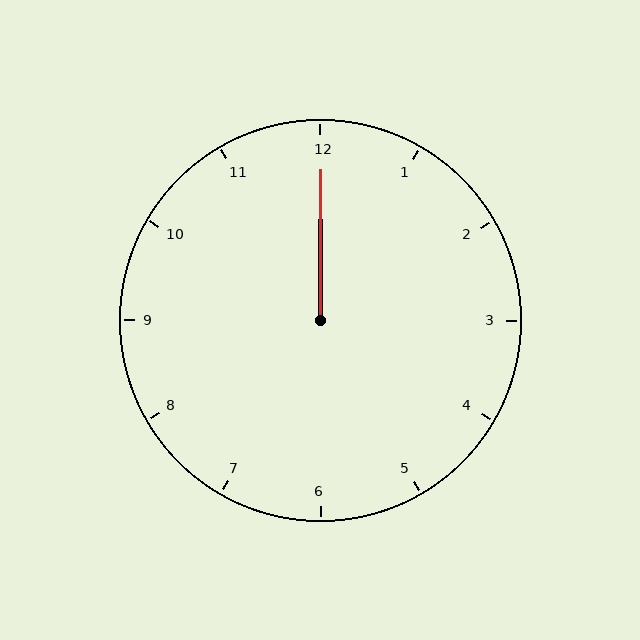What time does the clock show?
12:00.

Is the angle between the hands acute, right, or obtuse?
It is acute.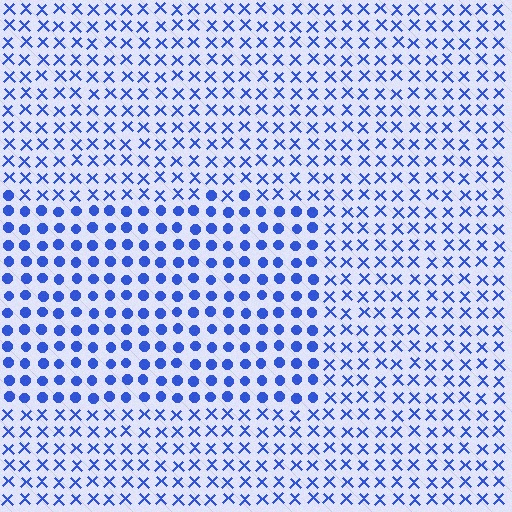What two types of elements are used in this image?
The image uses circles inside the rectangle region and X marks outside it.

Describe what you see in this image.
The image is filled with small blue elements arranged in a uniform grid. A rectangle-shaped region contains circles, while the surrounding area contains X marks. The boundary is defined purely by the change in element shape.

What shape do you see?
I see a rectangle.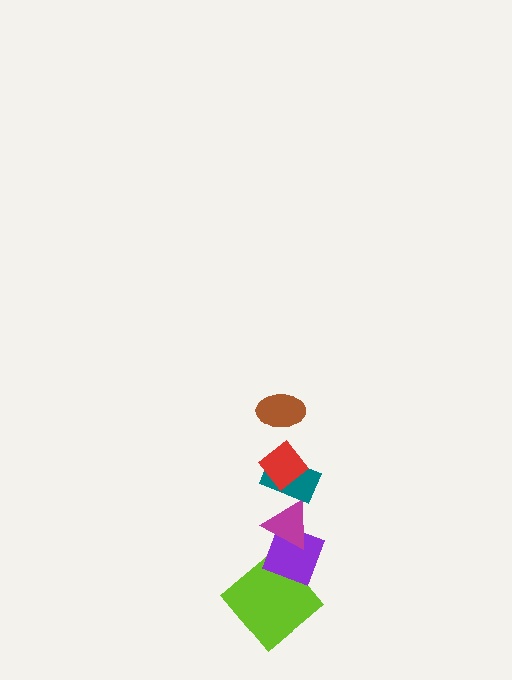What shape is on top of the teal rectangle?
The red diamond is on top of the teal rectangle.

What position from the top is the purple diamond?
The purple diamond is 5th from the top.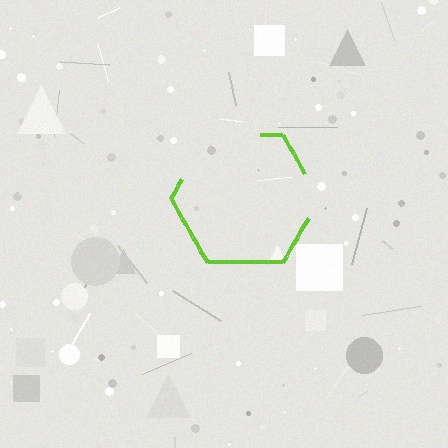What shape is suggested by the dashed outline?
The dashed outline suggests a hexagon.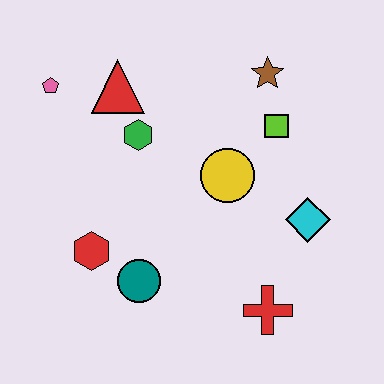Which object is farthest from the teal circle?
The brown star is farthest from the teal circle.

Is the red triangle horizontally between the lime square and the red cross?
No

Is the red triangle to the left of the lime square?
Yes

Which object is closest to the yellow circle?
The lime square is closest to the yellow circle.